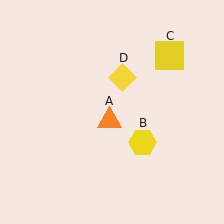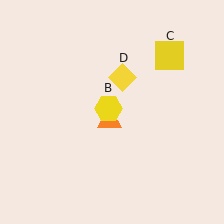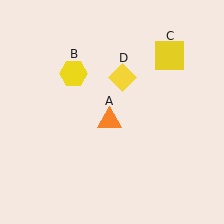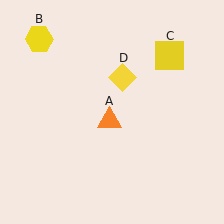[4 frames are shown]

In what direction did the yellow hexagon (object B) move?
The yellow hexagon (object B) moved up and to the left.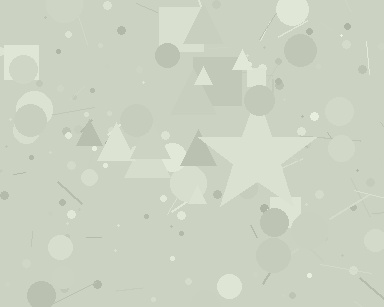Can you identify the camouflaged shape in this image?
The camouflaged shape is a star.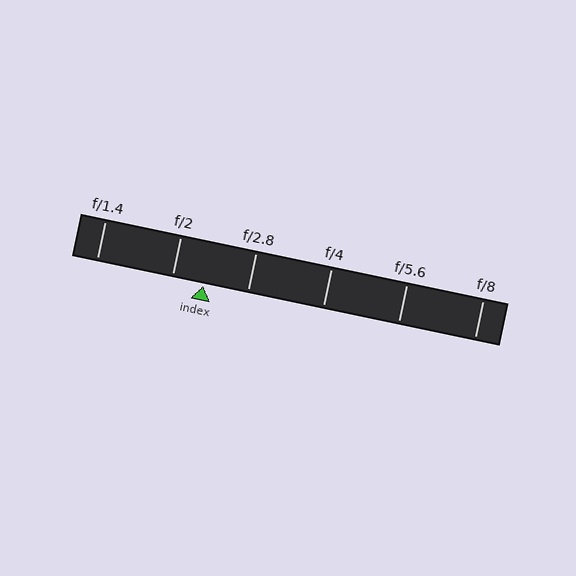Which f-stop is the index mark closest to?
The index mark is closest to f/2.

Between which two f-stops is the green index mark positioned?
The index mark is between f/2 and f/2.8.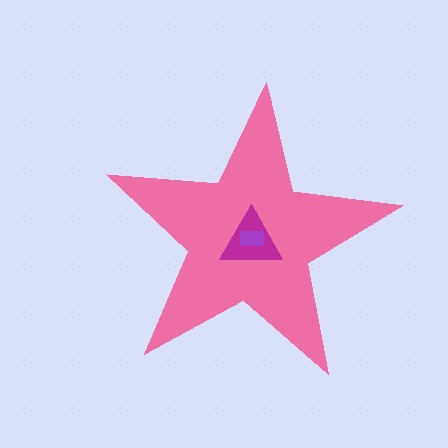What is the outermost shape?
The pink star.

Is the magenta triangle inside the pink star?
Yes.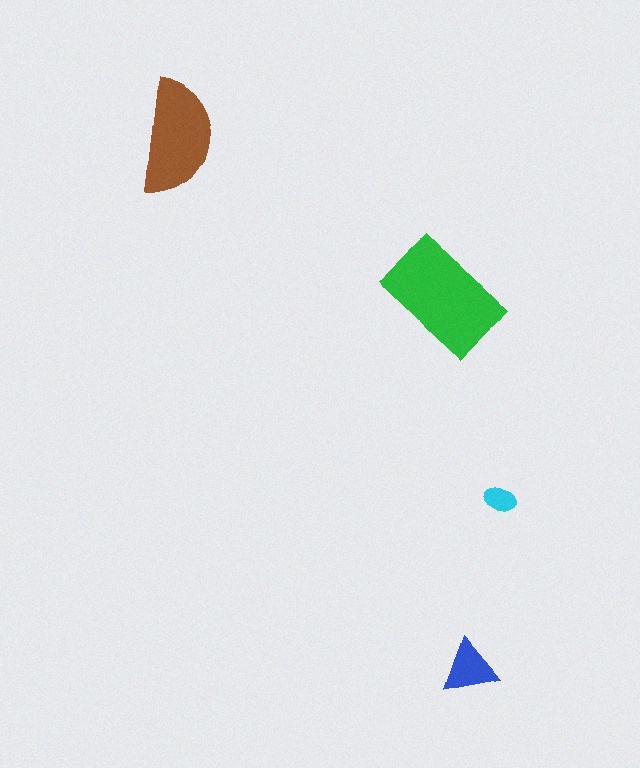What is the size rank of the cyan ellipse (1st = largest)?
4th.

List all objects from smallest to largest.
The cyan ellipse, the blue triangle, the brown semicircle, the green rectangle.